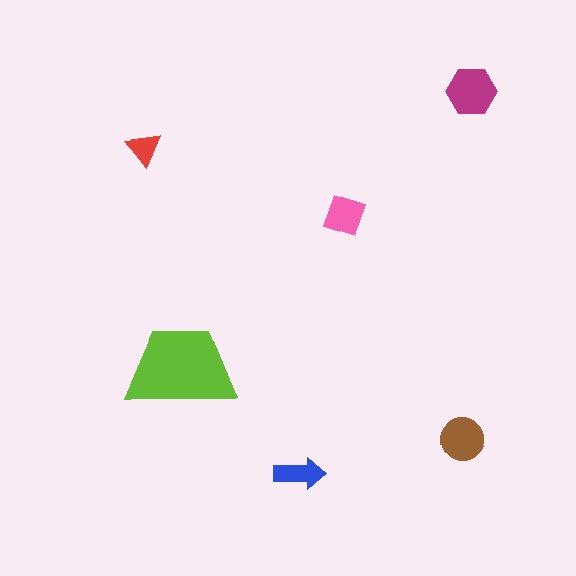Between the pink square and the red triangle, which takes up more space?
The pink square.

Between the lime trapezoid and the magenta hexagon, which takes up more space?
The lime trapezoid.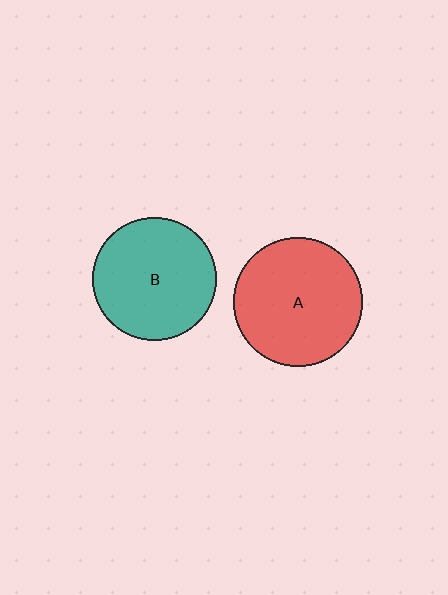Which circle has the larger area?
Circle A (red).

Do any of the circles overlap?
No, none of the circles overlap.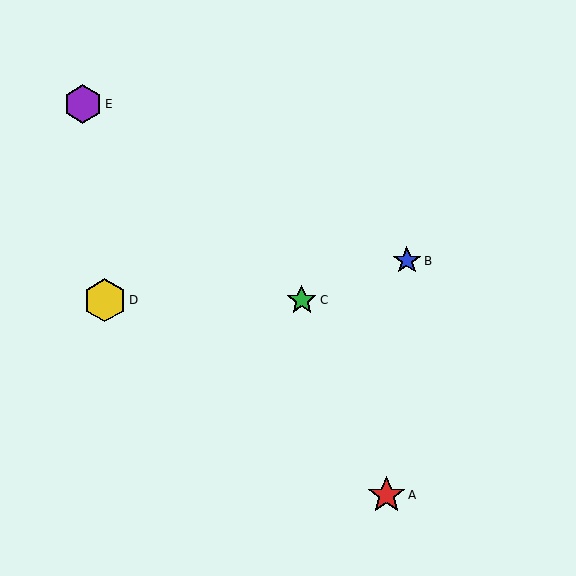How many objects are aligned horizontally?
2 objects (C, D) are aligned horizontally.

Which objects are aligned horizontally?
Objects C, D are aligned horizontally.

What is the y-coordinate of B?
Object B is at y≈261.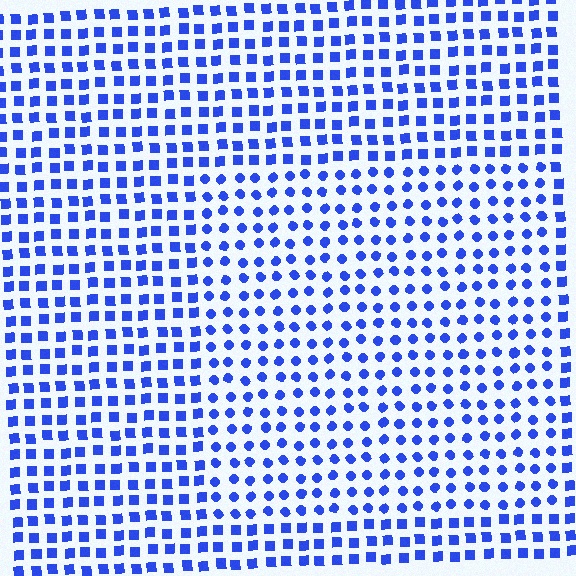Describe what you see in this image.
The image is filled with small blue elements arranged in a uniform grid. A rectangle-shaped region contains circles, while the surrounding area contains squares. The boundary is defined purely by the change in element shape.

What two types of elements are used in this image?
The image uses circles inside the rectangle region and squares outside it.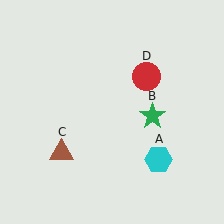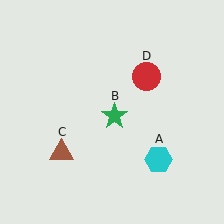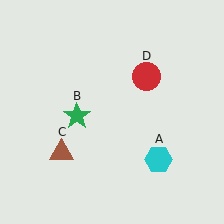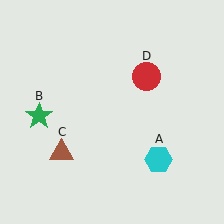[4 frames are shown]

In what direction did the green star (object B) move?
The green star (object B) moved left.